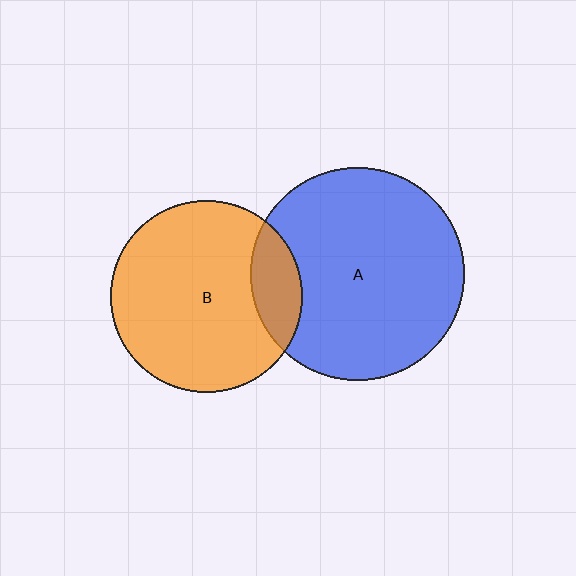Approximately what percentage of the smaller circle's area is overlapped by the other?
Approximately 15%.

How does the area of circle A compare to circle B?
Approximately 1.2 times.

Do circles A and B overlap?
Yes.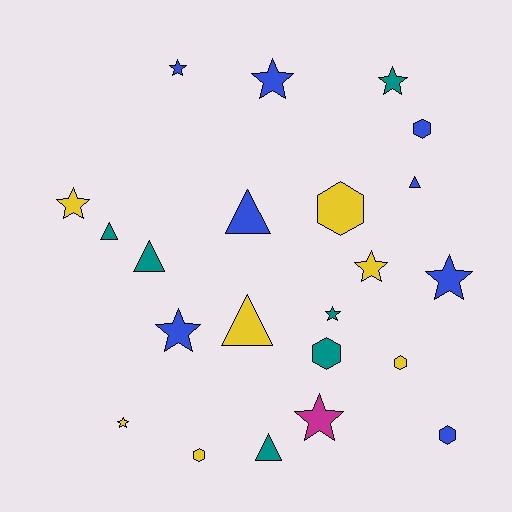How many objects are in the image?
There are 22 objects.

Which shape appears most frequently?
Star, with 10 objects.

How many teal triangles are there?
There are 3 teal triangles.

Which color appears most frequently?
Blue, with 8 objects.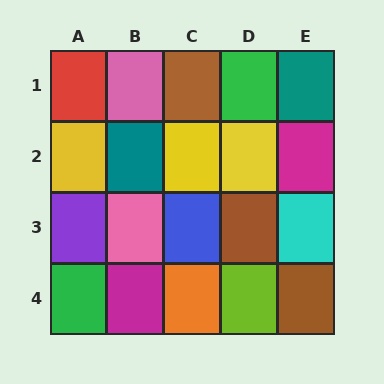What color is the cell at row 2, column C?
Yellow.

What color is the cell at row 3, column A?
Purple.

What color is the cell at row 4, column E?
Brown.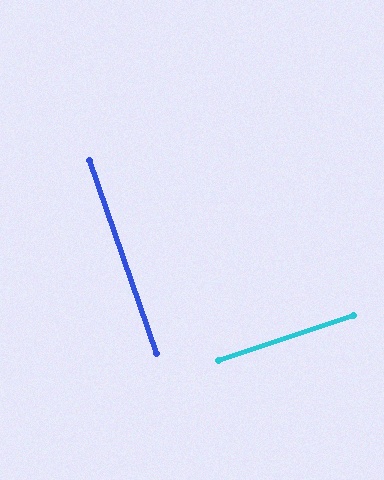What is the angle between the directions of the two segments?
Approximately 89 degrees.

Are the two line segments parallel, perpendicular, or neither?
Perpendicular — they meet at approximately 89°.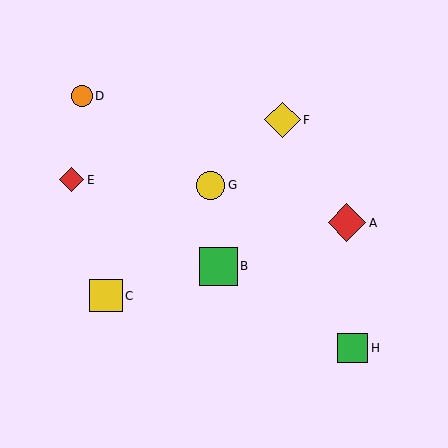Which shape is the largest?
The green square (labeled B) is the largest.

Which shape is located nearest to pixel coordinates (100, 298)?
The yellow square (labeled C) at (106, 296) is nearest to that location.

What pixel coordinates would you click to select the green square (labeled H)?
Click at (353, 348) to select the green square H.